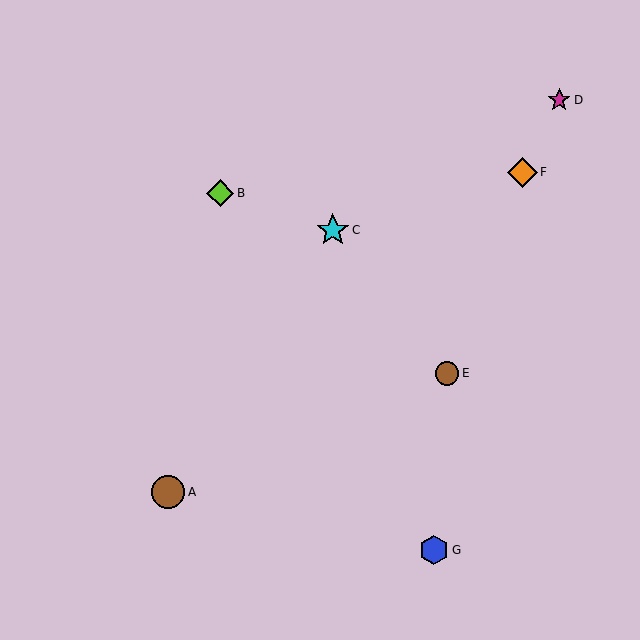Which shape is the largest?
The brown circle (labeled A) is the largest.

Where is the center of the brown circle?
The center of the brown circle is at (447, 373).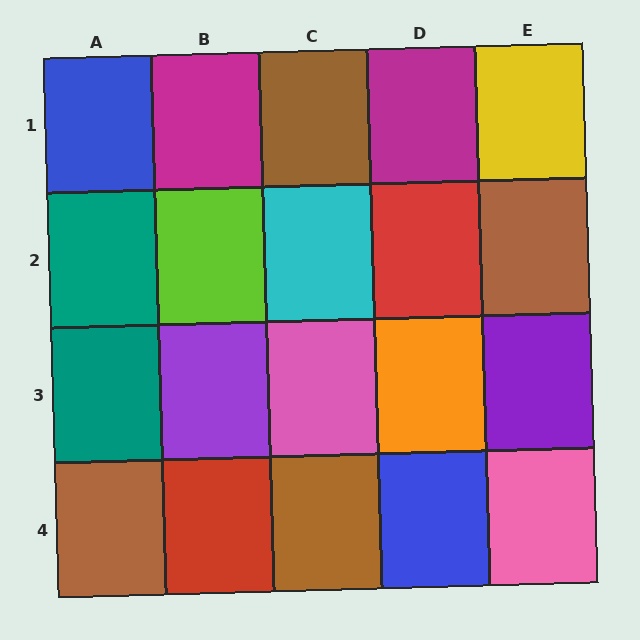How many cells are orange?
1 cell is orange.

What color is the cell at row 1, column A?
Blue.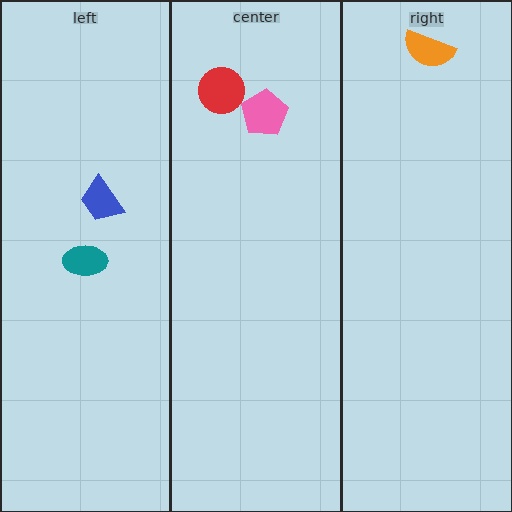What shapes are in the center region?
The pink pentagon, the red circle.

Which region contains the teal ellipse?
The left region.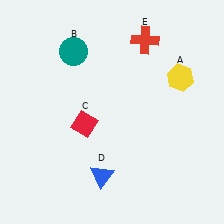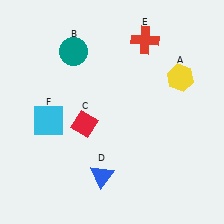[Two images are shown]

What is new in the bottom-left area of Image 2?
A cyan square (F) was added in the bottom-left area of Image 2.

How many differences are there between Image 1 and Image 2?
There is 1 difference between the two images.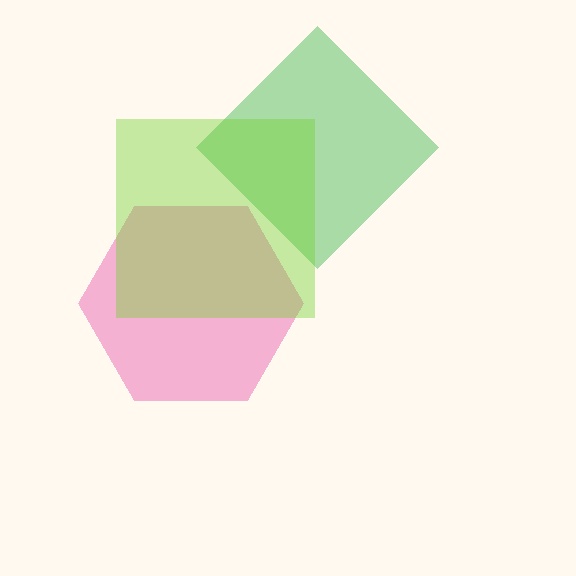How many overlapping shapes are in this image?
There are 3 overlapping shapes in the image.